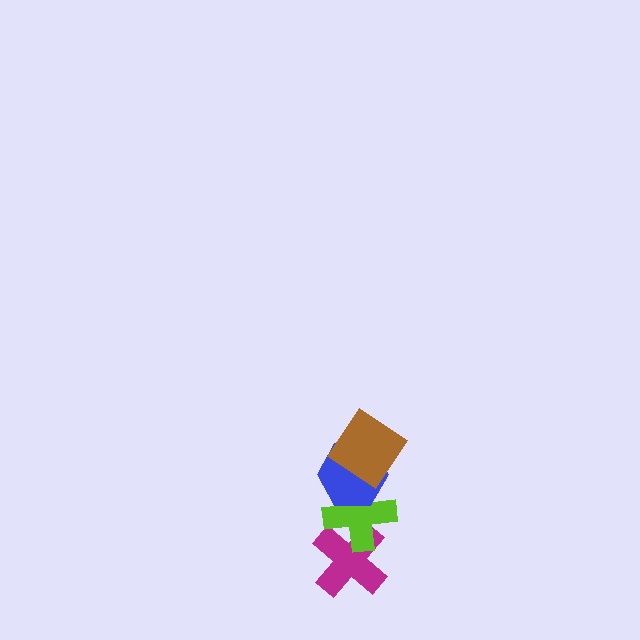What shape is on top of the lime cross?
The blue hexagon is on top of the lime cross.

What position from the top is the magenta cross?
The magenta cross is 4th from the top.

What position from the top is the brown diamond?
The brown diamond is 1st from the top.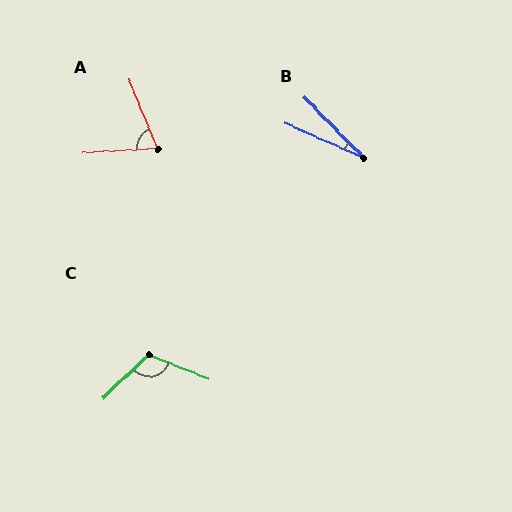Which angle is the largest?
C, at approximately 115 degrees.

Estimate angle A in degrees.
Approximately 71 degrees.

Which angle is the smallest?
B, at approximately 22 degrees.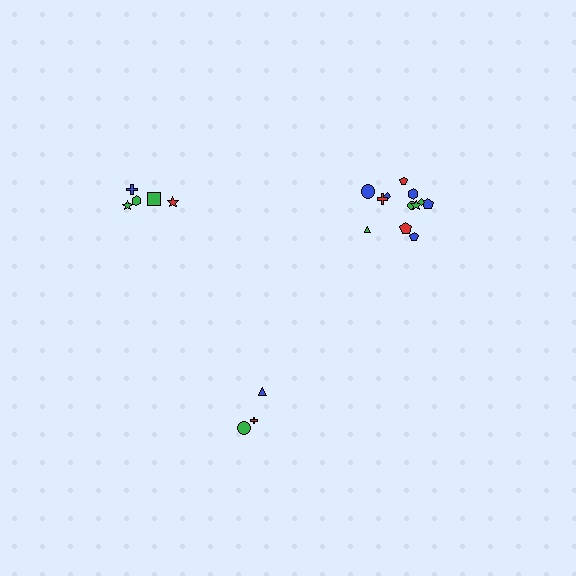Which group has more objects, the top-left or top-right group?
The top-right group.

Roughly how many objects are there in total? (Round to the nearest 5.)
Roughly 20 objects in total.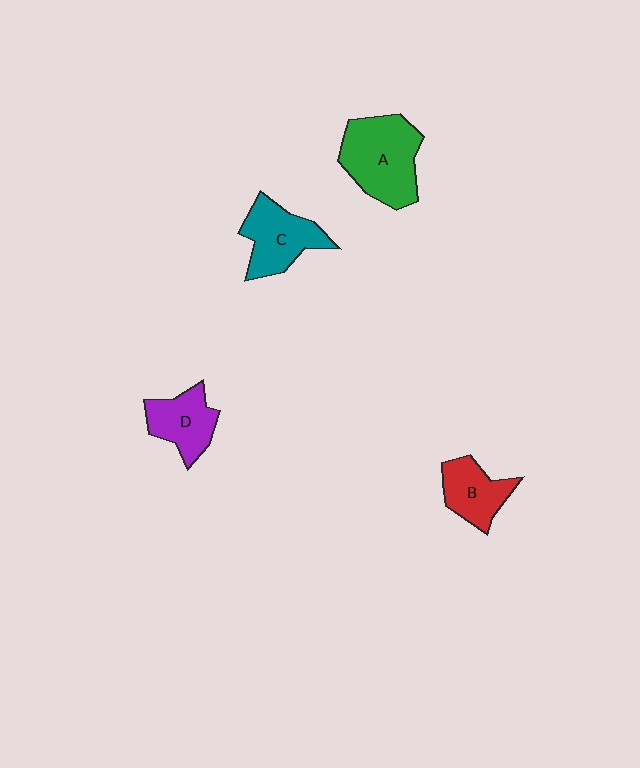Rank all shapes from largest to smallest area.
From largest to smallest: A (green), C (teal), D (purple), B (red).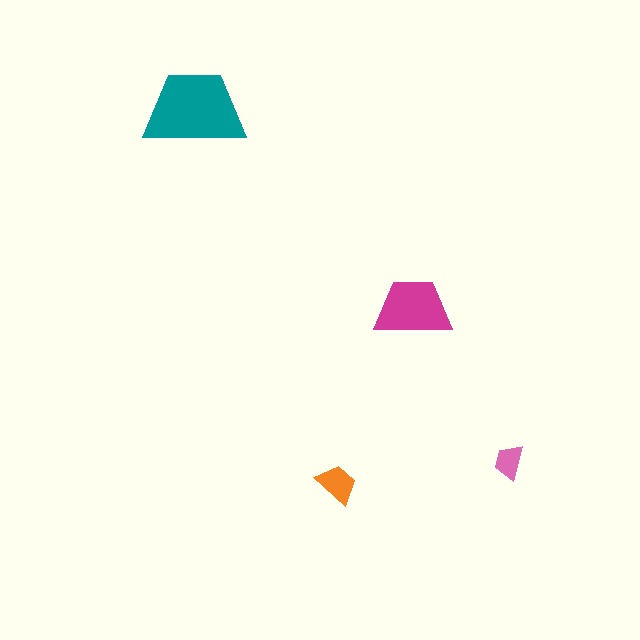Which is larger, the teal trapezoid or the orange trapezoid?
The teal one.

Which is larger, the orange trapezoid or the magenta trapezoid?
The magenta one.